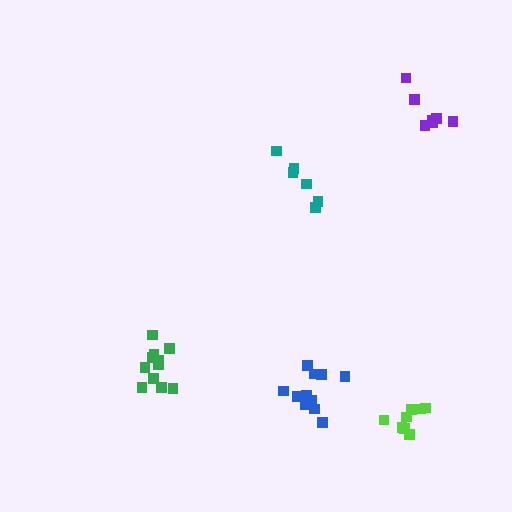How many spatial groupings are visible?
There are 5 spatial groupings.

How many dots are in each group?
Group 1: 11 dots, Group 2: 8 dots, Group 3: 6 dots, Group 4: 7 dots, Group 5: 11 dots (43 total).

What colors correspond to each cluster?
The clusters are colored: green, lime, teal, purple, blue.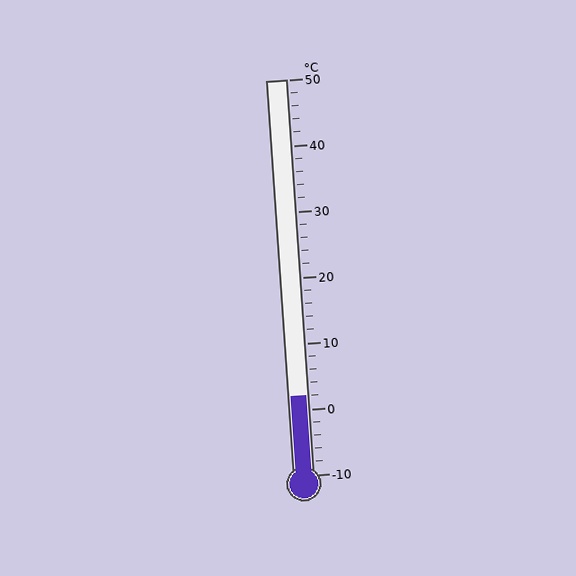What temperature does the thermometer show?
The thermometer shows approximately 2°C.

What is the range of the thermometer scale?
The thermometer scale ranges from -10°C to 50°C.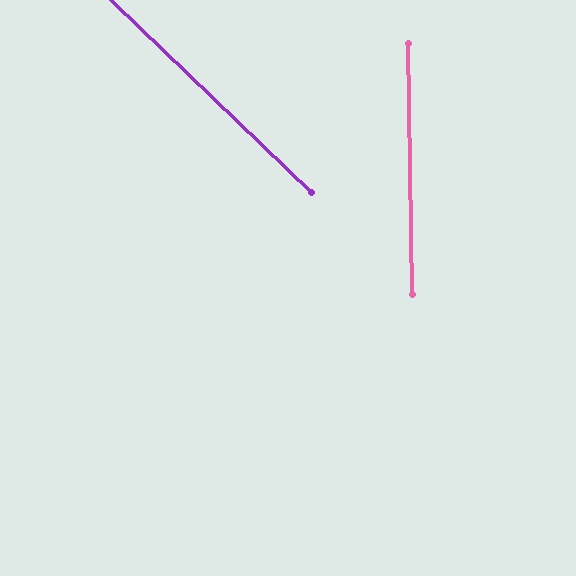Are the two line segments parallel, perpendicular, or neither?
Neither parallel nor perpendicular — they differ by about 45°.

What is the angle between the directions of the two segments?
Approximately 45 degrees.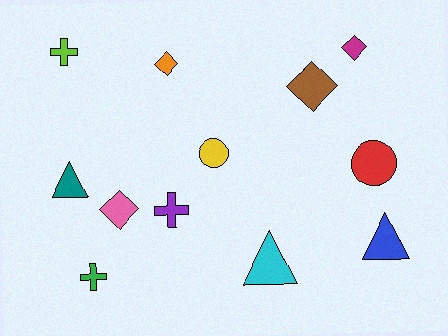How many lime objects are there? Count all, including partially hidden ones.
There is 1 lime object.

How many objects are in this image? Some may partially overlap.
There are 12 objects.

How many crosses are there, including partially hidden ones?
There are 3 crosses.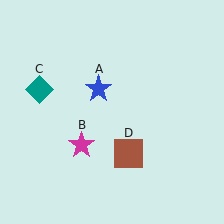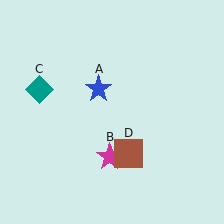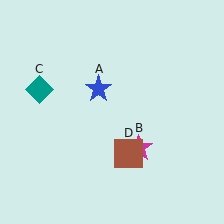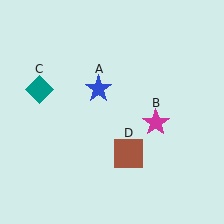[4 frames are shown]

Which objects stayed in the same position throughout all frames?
Blue star (object A) and teal diamond (object C) and brown square (object D) remained stationary.